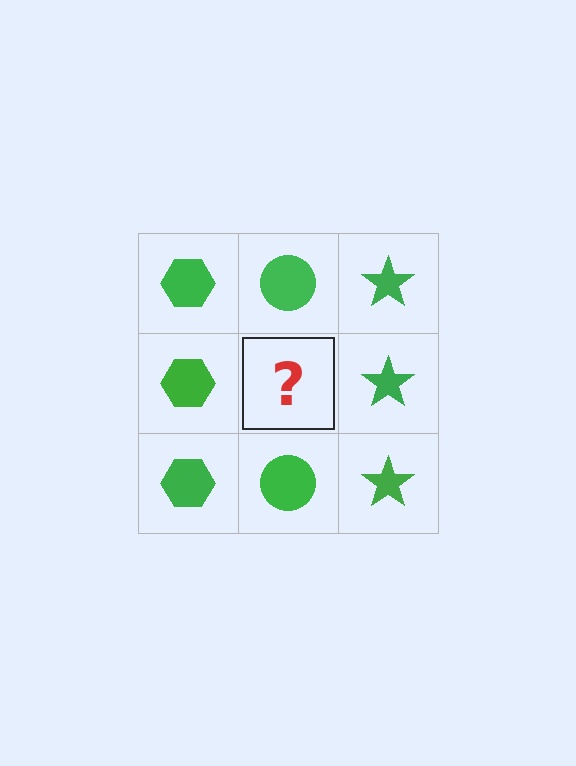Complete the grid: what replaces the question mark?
The question mark should be replaced with a green circle.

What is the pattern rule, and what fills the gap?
The rule is that each column has a consistent shape. The gap should be filled with a green circle.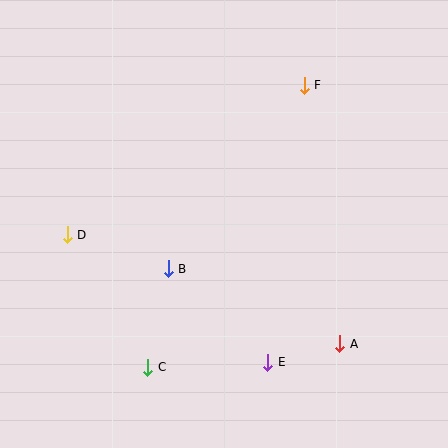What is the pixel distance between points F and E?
The distance between F and E is 279 pixels.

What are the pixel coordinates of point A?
Point A is at (340, 344).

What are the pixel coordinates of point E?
Point E is at (268, 362).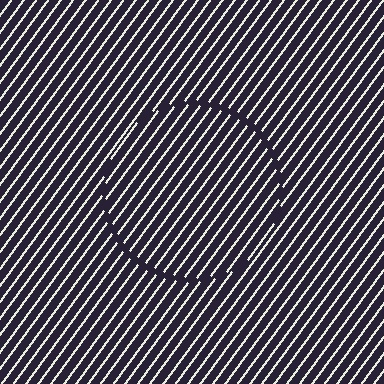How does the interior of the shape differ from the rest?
The interior of the shape contains the same grating, shifted by half a period — the contour is defined by the phase discontinuity where line-ends from the inner and outer gratings abut.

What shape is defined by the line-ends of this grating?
An illusory circle. The interior of the shape contains the same grating, shifted by half a period — the contour is defined by the phase discontinuity where line-ends from the inner and outer gratings abut.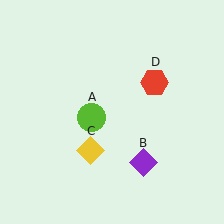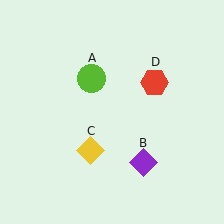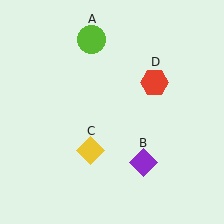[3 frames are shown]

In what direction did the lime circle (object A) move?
The lime circle (object A) moved up.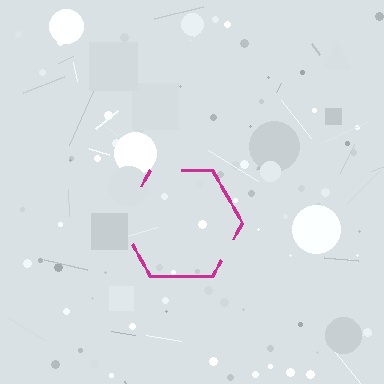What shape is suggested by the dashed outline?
The dashed outline suggests a hexagon.